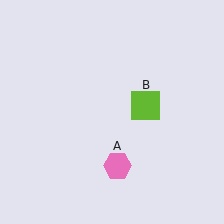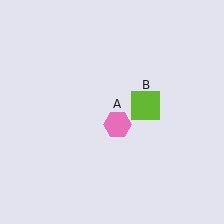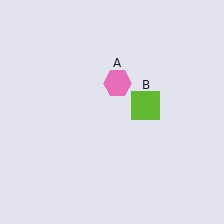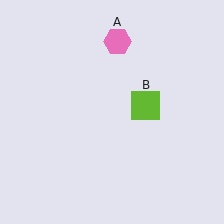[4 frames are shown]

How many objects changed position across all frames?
1 object changed position: pink hexagon (object A).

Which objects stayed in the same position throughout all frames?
Lime square (object B) remained stationary.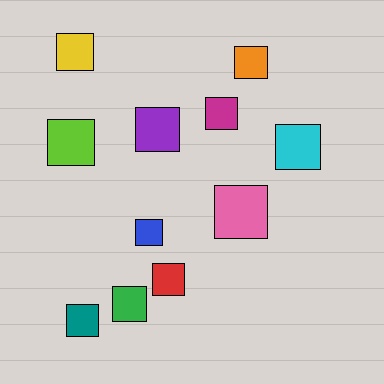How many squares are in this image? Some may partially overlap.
There are 11 squares.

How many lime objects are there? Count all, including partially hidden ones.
There is 1 lime object.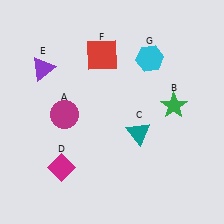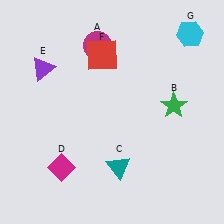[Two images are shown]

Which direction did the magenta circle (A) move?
The magenta circle (A) moved up.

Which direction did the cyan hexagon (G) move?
The cyan hexagon (G) moved right.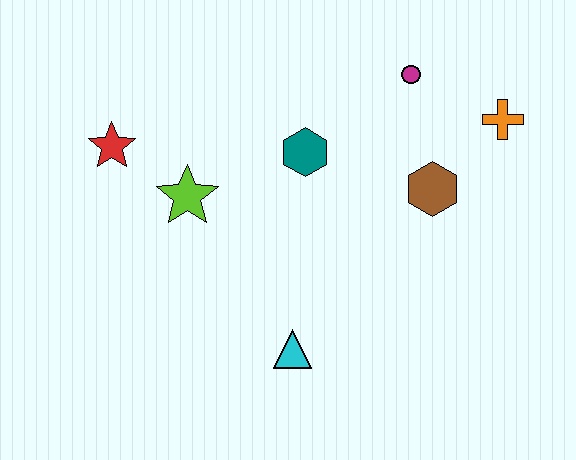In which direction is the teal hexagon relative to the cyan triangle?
The teal hexagon is above the cyan triangle.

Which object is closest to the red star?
The lime star is closest to the red star.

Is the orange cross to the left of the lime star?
No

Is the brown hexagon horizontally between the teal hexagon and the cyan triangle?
No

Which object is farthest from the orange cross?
The red star is farthest from the orange cross.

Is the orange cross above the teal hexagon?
Yes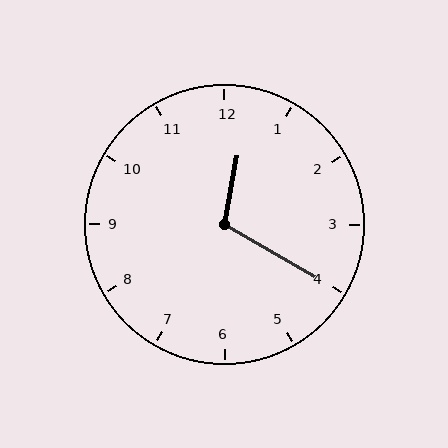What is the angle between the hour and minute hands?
Approximately 110 degrees.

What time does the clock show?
12:20.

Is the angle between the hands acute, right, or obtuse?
It is obtuse.